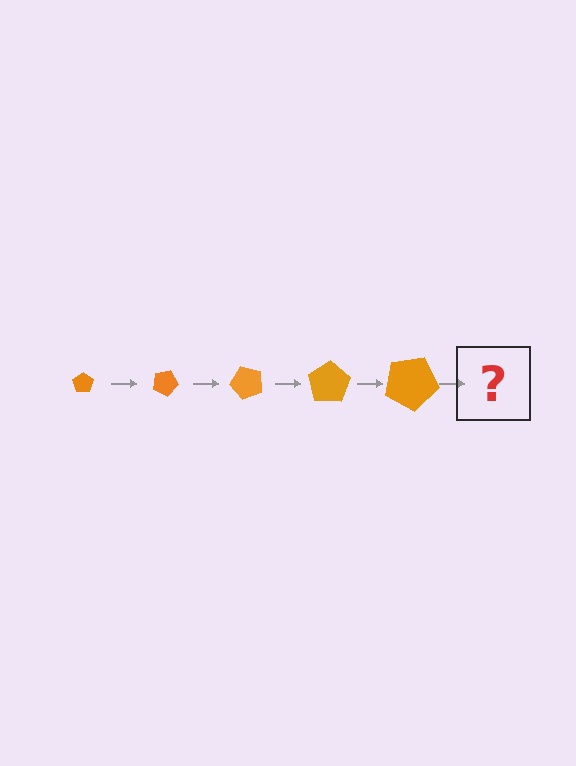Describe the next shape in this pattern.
It should be a pentagon, larger than the previous one and rotated 125 degrees from the start.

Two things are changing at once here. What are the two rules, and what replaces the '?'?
The two rules are that the pentagon grows larger each step and it rotates 25 degrees each step. The '?' should be a pentagon, larger than the previous one and rotated 125 degrees from the start.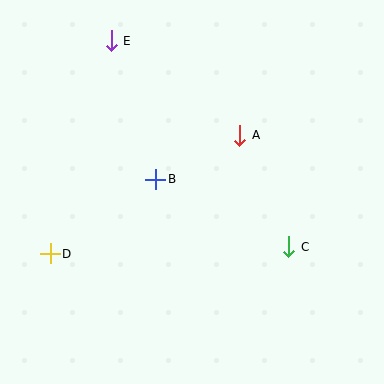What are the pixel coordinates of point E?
Point E is at (111, 41).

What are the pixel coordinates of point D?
Point D is at (50, 254).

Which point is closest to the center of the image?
Point B at (156, 179) is closest to the center.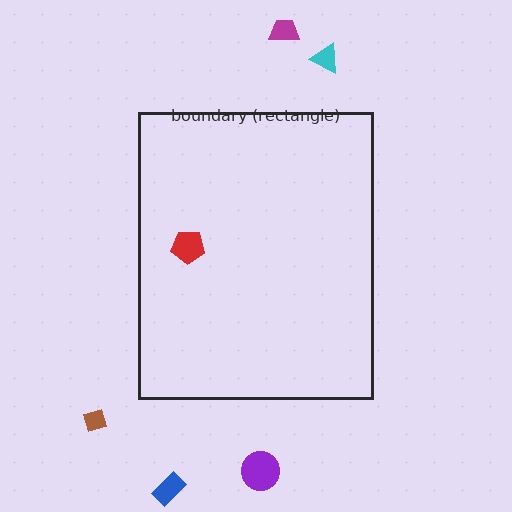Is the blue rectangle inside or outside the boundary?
Outside.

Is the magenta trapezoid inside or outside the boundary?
Outside.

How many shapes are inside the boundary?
1 inside, 5 outside.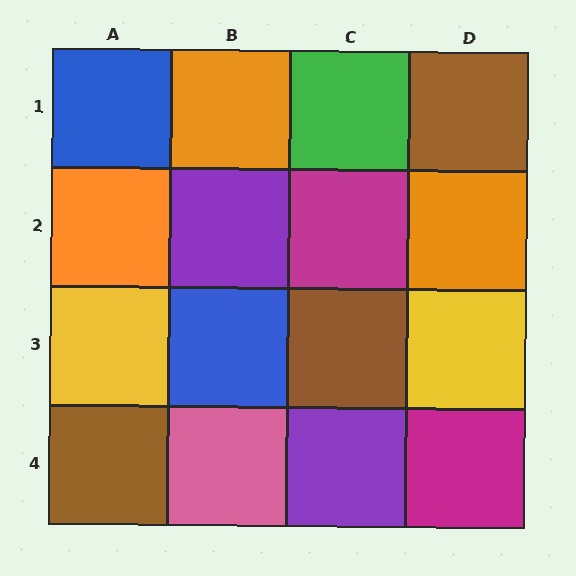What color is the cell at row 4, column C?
Purple.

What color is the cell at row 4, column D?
Magenta.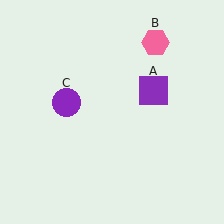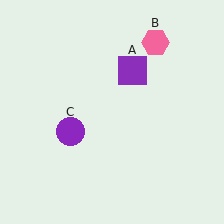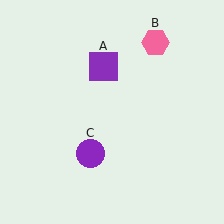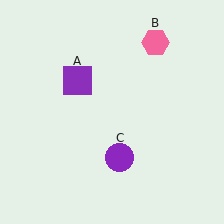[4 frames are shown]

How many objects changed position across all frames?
2 objects changed position: purple square (object A), purple circle (object C).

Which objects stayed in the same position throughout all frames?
Pink hexagon (object B) remained stationary.